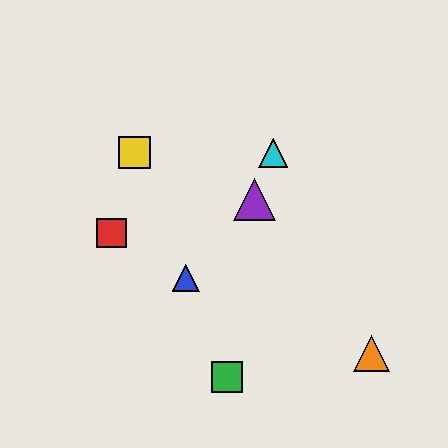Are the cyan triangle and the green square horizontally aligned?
No, the cyan triangle is at y≈153 and the green square is at y≈377.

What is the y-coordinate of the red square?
The red square is at y≈233.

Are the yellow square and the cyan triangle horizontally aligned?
Yes, both are at y≈153.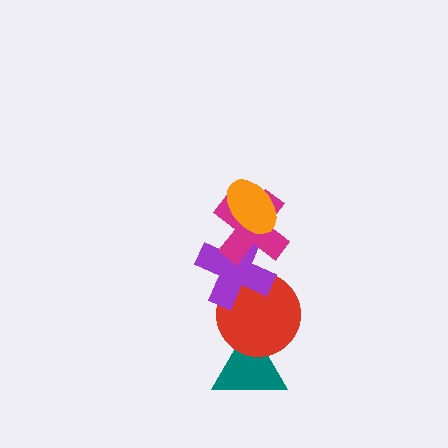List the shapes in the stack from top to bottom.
From top to bottom: the orange ellipse, the magenta cross, the purple cross, the red circle, the teal triangle.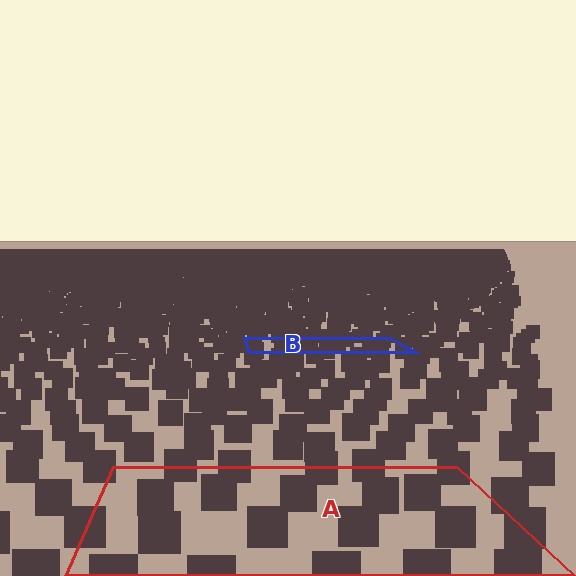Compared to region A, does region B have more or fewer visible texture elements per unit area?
Region B has more texture elements per unit area — they are packed more densely because it is farther away.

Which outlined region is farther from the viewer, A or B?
Region B is farther from the viewer — the texture elements inside it appear smaller and more densely packed.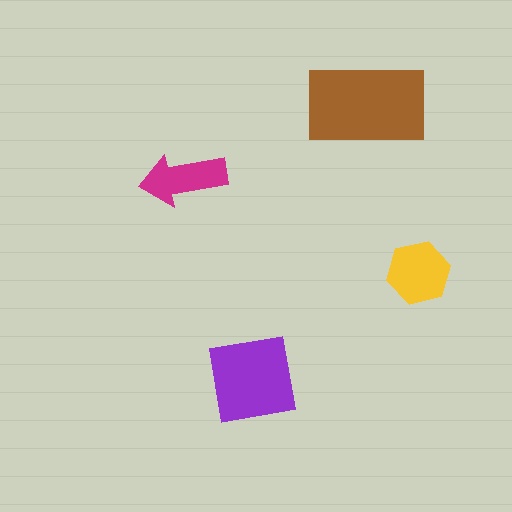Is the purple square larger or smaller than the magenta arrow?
Larger.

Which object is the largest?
The brown rectangle.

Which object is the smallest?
The magenta arrow.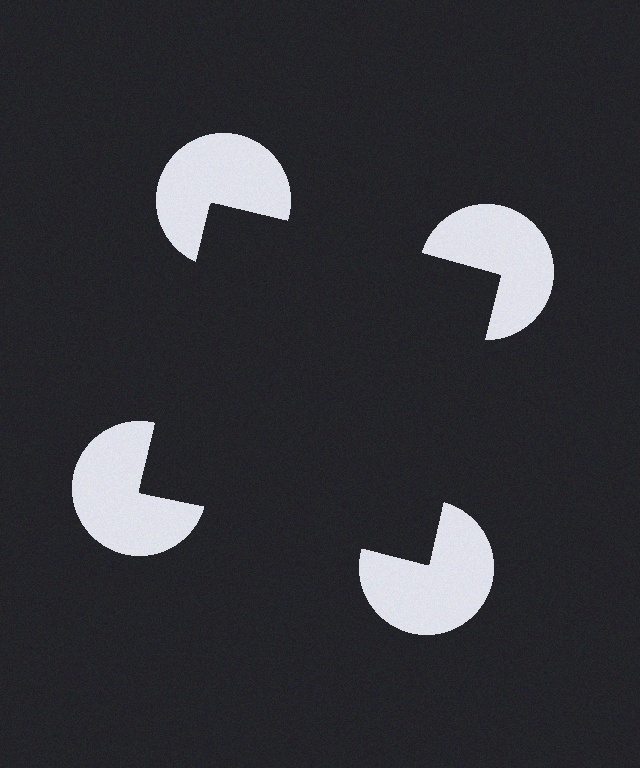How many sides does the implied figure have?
4 sides.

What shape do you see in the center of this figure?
An illusory square — its edges are inferred from the aligned wedge cuts in the pac-man discs, not physically drawn.